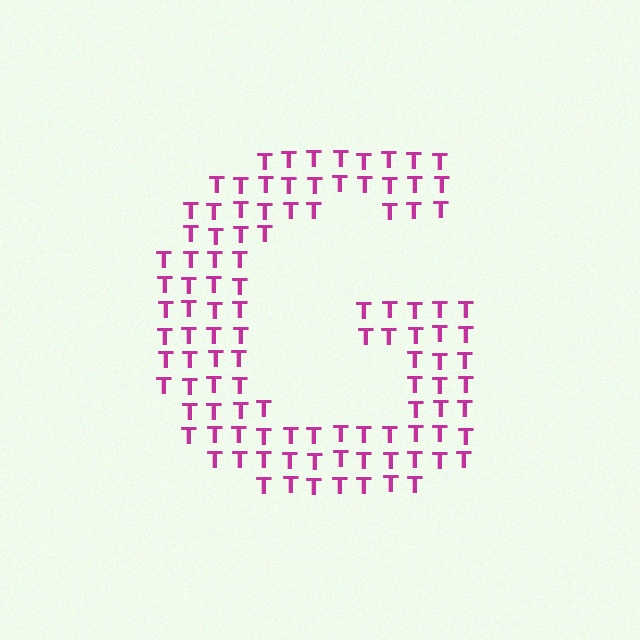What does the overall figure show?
The overall figure shows the letter G.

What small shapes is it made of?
It is made of small letter T's.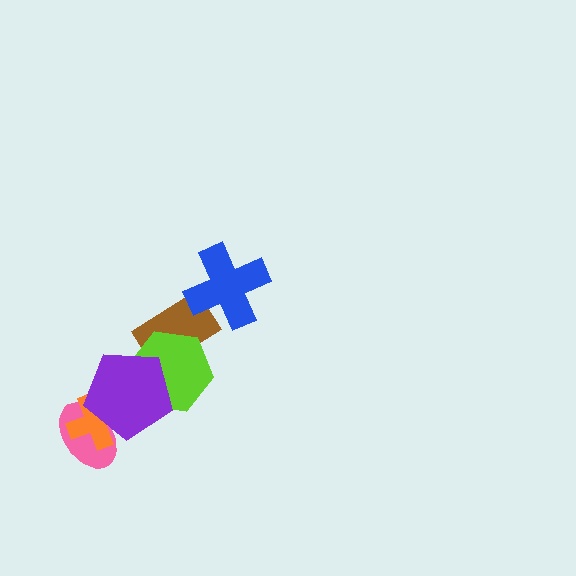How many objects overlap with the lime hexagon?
2 objects overlap with the lime hexagon.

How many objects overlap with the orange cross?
2 objects overlap with the orange cross.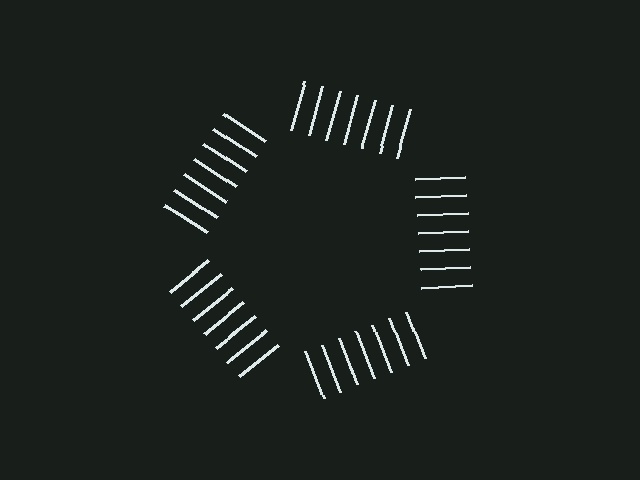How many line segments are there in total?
35 — 7 along each of the 5 edges.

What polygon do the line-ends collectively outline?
An illusory pentagon — the line segments terminate on its edges but no continuous stroke is drawn.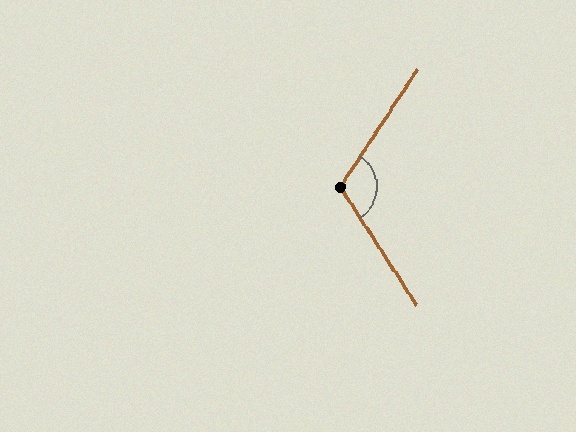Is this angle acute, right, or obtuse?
It is obtuse.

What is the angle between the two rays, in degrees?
Approximately 114 degrees.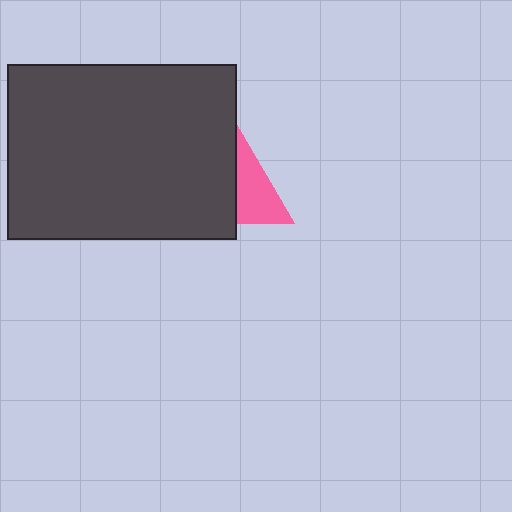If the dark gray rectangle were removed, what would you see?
You would see the complete pink triangle.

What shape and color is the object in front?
The object in front is a dark gray rectangle.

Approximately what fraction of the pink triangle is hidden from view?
Roughly 57% of the pink triangle is hidden behind the dark gray rectangle.